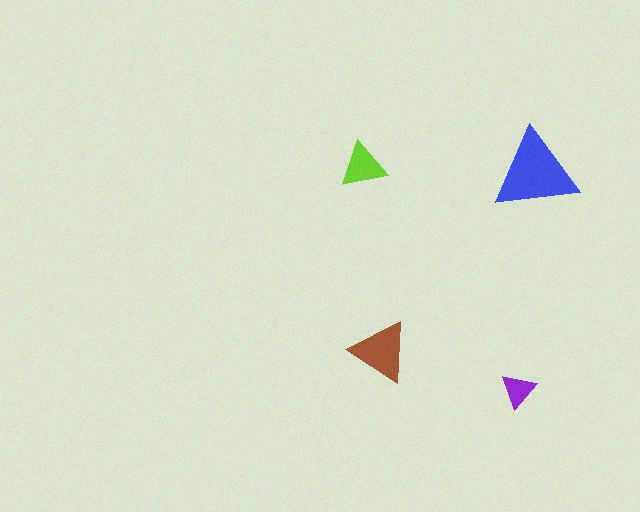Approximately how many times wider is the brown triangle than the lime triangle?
About 1.5 times wider.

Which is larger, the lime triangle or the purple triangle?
The lime one.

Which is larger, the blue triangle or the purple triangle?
The blue one.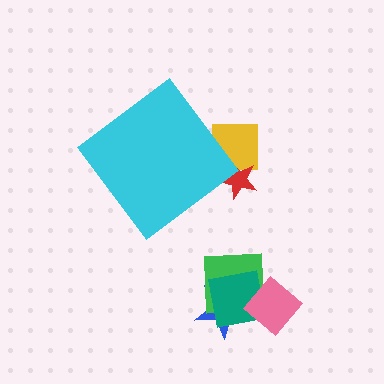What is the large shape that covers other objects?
A cyan diamond.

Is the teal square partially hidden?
No, the teal square is fully visible.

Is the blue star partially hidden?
No, the blue star is fully visible.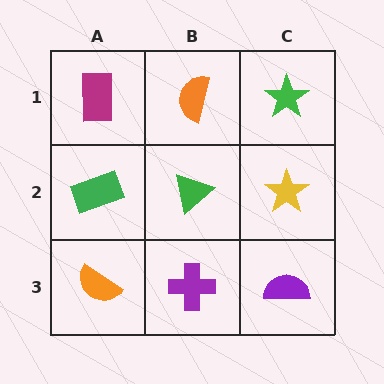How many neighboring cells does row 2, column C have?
3.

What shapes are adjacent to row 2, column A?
A magenta rectangle (row 1, column A), an orange semicircle (row 3, column A), a green triangle (row 2, column B).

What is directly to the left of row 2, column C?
A green triangle.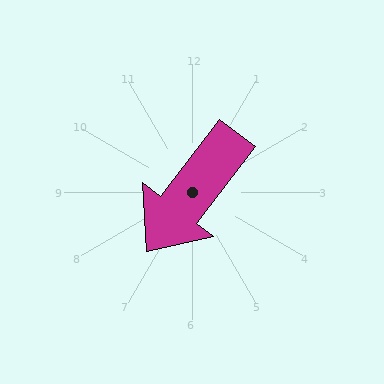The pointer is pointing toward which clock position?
Roughly 7 o'clock.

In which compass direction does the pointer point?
Southwest.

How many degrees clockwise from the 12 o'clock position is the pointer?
Approximately 217 degrees.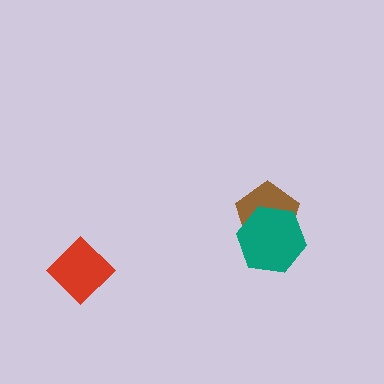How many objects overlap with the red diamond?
0 objects overlap with the red diamond.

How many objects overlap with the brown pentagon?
1 object overlaps with the brown pentagon.